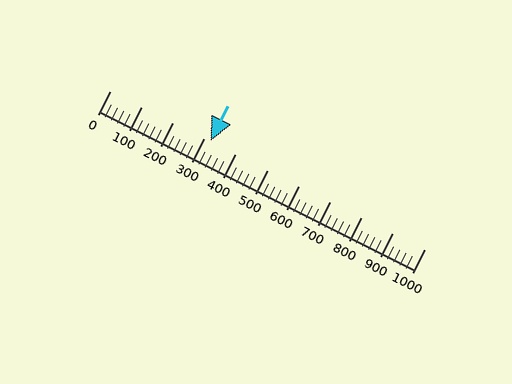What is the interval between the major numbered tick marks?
The major tick marks are spaced 100 units apart.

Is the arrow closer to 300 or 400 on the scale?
The arrow is closer to 300.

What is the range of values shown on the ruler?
The ruler shows values from 0 to 1000.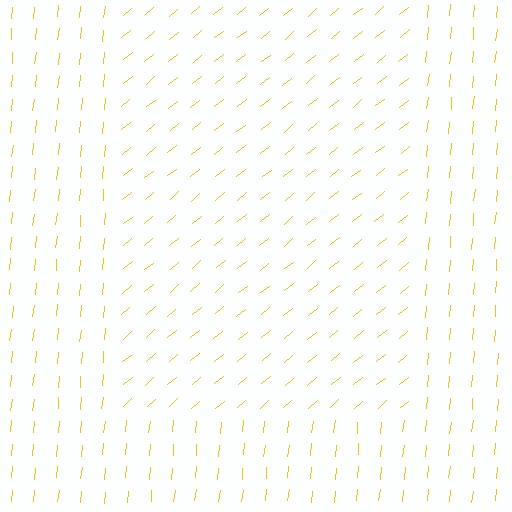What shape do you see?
I see a rectangle.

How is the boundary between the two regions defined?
The boundary is defined purely by a change in line orientation (approximately 45 degrees difference). All lines are the same color and thickness.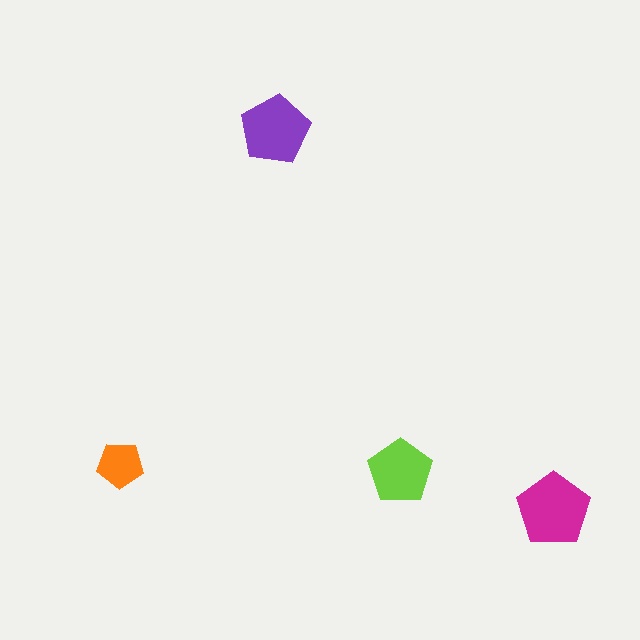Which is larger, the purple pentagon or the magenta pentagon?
The magenta one.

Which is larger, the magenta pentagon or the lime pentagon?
The magenta one.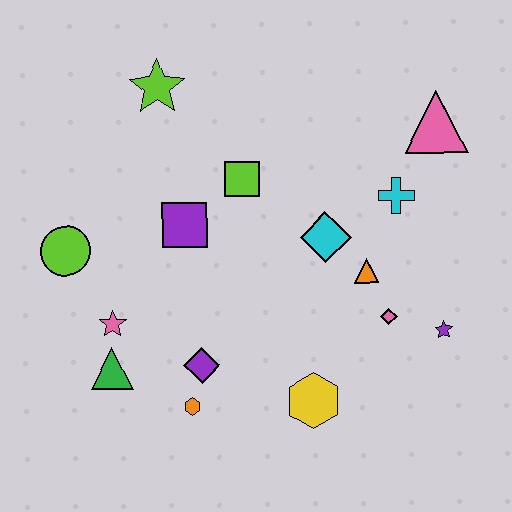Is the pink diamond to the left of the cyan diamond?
No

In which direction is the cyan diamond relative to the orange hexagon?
The cyan diamond is above the orange hexagon.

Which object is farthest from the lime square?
The purple star is farthest from the lime square.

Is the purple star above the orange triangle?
No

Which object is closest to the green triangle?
The pink star is closest to the green triangle.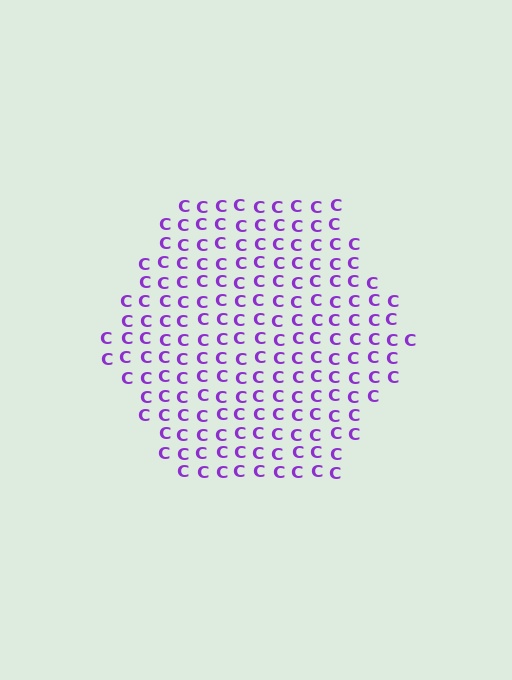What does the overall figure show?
The overall figure shows a hexagon.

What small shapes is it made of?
It is made of small letter C's.